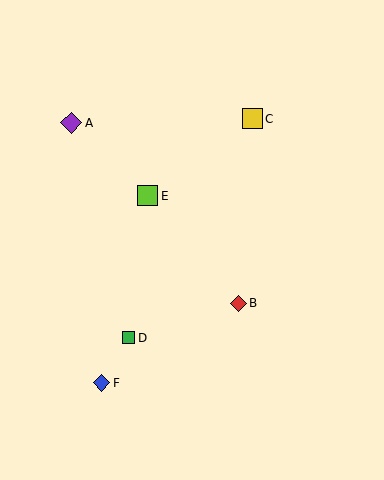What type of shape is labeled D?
Shape D is a green square.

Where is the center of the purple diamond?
The center of the purple diamond is at (71, 123).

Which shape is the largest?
The purple diamond (labeled A) is the largest.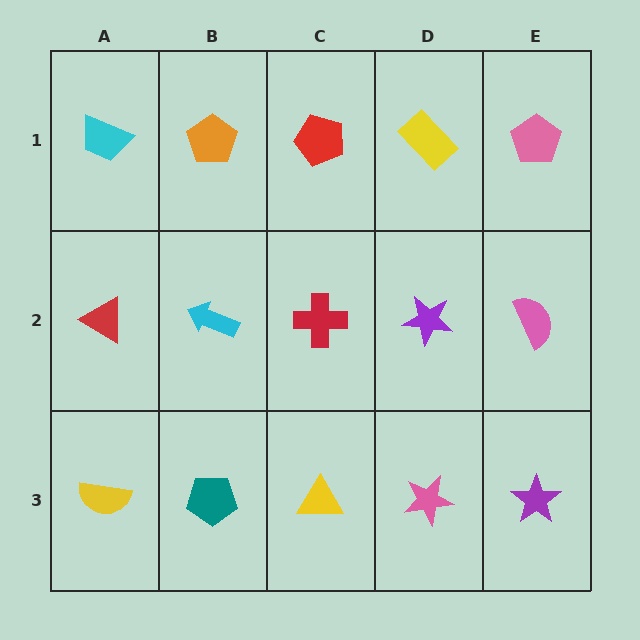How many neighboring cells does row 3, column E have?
2.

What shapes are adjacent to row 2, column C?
A red pentagon (row 1, column C), a yellow triangle (row 3, column C), a cyan arrow (row 2, column B), a purple star (row 2, column D).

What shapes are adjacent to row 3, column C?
A red cross (row 2, column C), a teal pentagon (row 3, column B), a pink star (row 3, column D).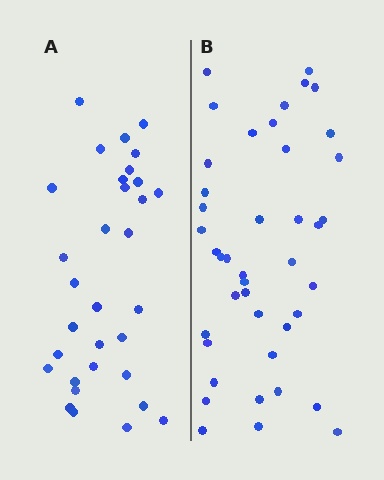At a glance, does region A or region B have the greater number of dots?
Region B (the right region) has more dots.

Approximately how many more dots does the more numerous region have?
Region B has roughly 10 or so more dots than region A.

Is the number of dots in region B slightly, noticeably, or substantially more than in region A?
Region B has noticeably more, but not dramatically so. The ratio is roughly 1.3 to 1.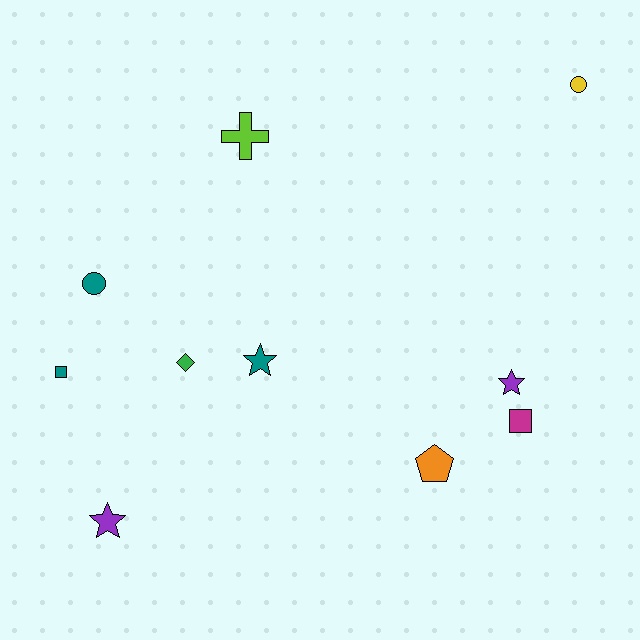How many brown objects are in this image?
There are no brown objects.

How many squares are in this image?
There are 2 squares.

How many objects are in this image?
There are 10 objects.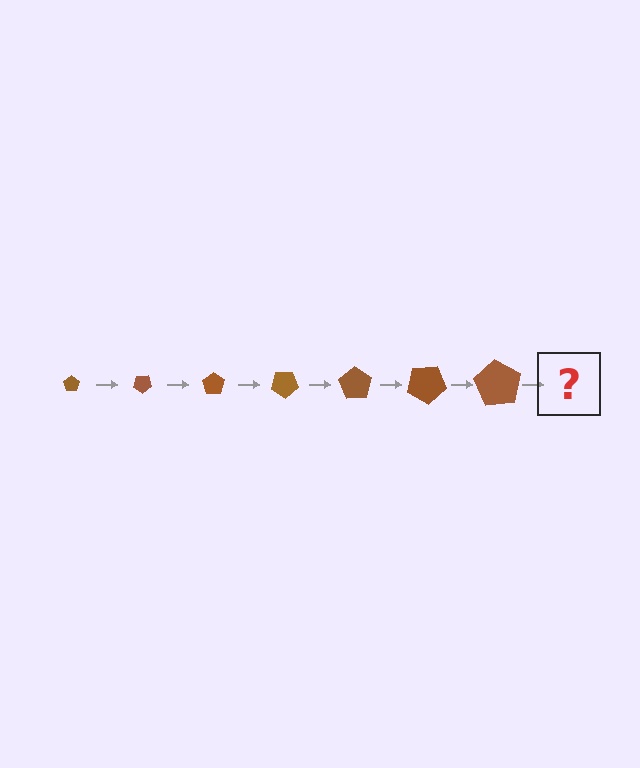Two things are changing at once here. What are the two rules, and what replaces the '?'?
The two rules are that the pentagon grows larger each step and it rotates 35 degrees each step. The '?' should be a pentagon, larger than the previous one and rotated 245 degrees from the start.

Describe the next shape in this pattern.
It should be a pentagon, larger than the previous one and rotated 245 degrees from the start.